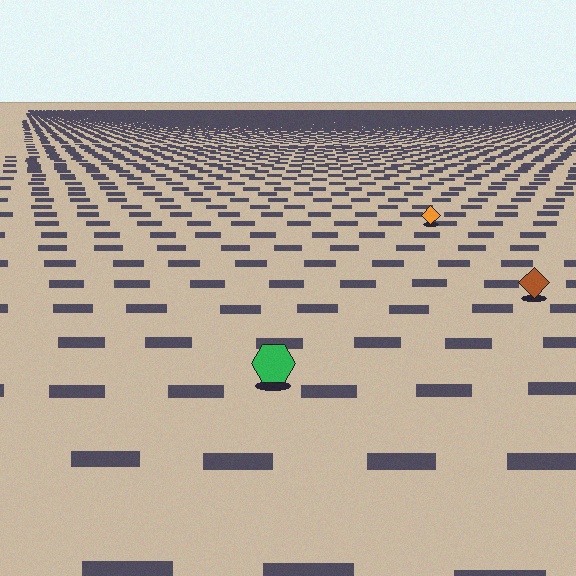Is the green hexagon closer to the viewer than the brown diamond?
Yes. The green hexagon is closer — you can tell from the texture gradient: the ground texture is coarser near it.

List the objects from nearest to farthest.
From nearest to farthest: the green hexagon, the brown diamond, the orange diamond.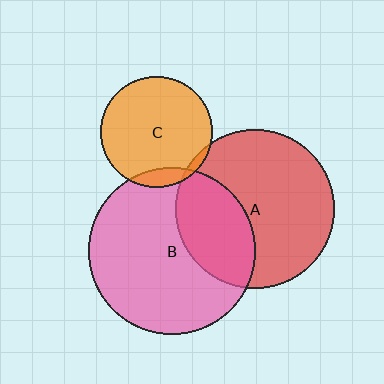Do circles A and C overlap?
Yes.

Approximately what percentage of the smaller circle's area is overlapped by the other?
Approximately 5%.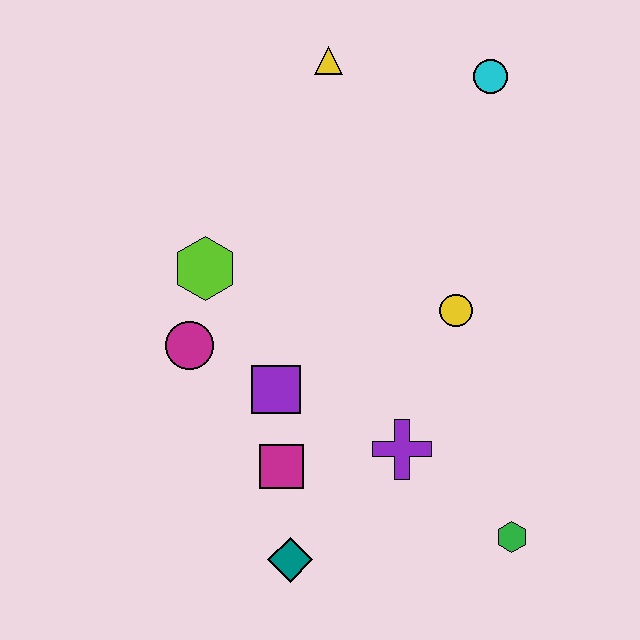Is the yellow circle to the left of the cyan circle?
Yes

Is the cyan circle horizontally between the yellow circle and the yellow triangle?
No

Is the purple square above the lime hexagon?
No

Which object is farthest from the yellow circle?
The teal diamond is farthest from the yellow circle.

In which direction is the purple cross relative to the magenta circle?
The purple cross is to the right of the magenta circle.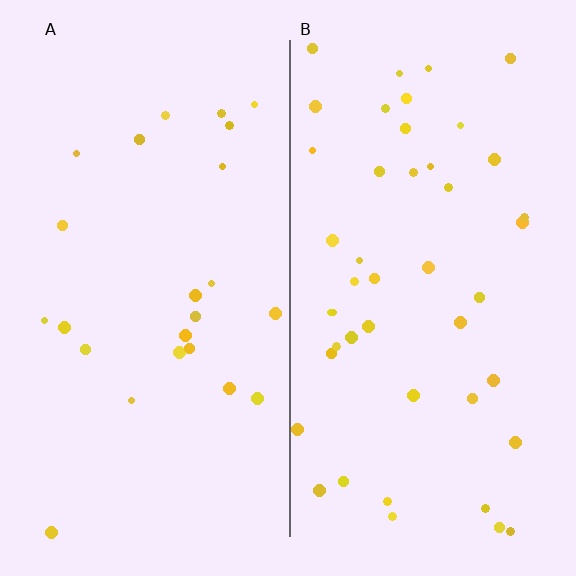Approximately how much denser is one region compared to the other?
Approximately 1.9× — region B over region A.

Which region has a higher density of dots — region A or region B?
B (the right).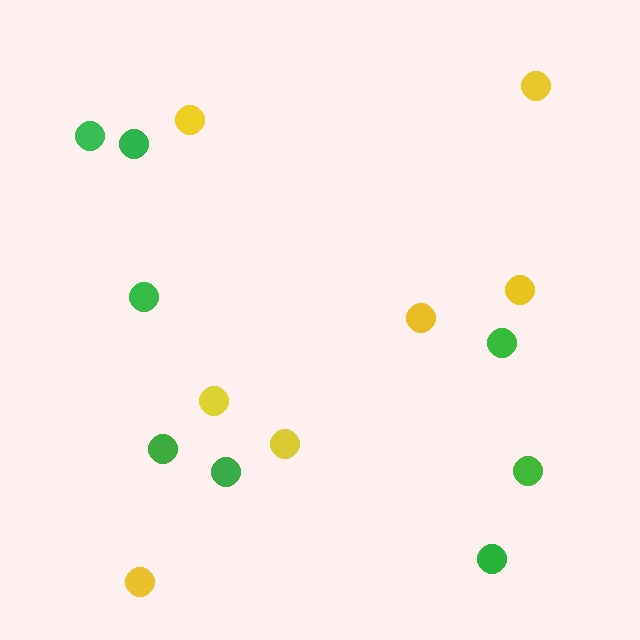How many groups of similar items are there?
There are 2 groups: one group of green circles (8) and one group of yellow circles (7).